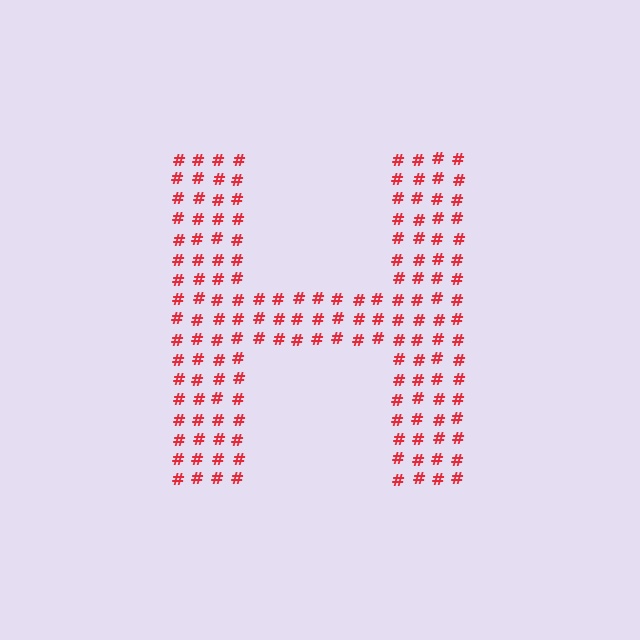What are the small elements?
The small elements are hash symbols.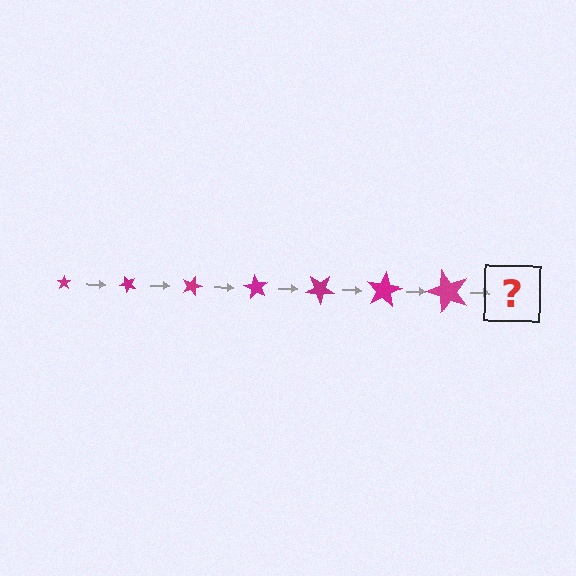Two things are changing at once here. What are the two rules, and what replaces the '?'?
The two rules are that the star grows larger each step and it rotates 45 degrees each step. The '?' should be a star, larger than the previous one and rotated 315 degrees from the start.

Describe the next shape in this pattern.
It should be a star, larger than the previous one and rotated 315 degrees from the start.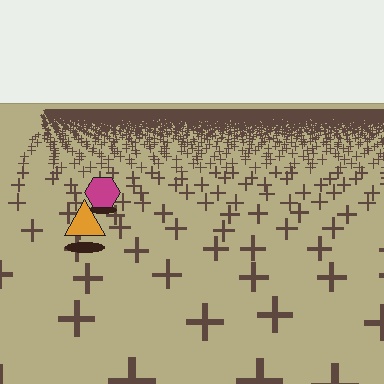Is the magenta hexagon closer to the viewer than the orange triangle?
No. The orange triangle is closer — you can tell from the texture gradient: the ground texture is coarser near it.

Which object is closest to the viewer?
The orange triangle is closest. The texture marks near it are larger and more spread out.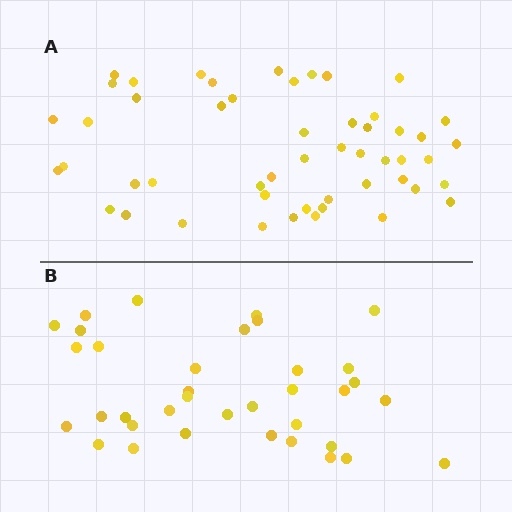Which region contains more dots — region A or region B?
Region A (the top region) has more dots.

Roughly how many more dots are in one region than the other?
Region A has approximately 15 more dots than region B.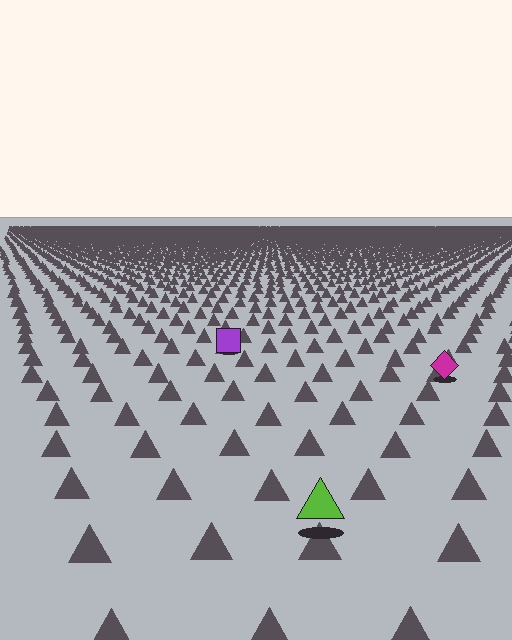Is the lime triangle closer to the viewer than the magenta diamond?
Yes. The lime triangle is closer — you can tell from the texture gradient: the ground texture is coarser near it.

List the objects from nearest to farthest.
From nearest to farthest: the lime triangle, the magenta diamond, the purple square.